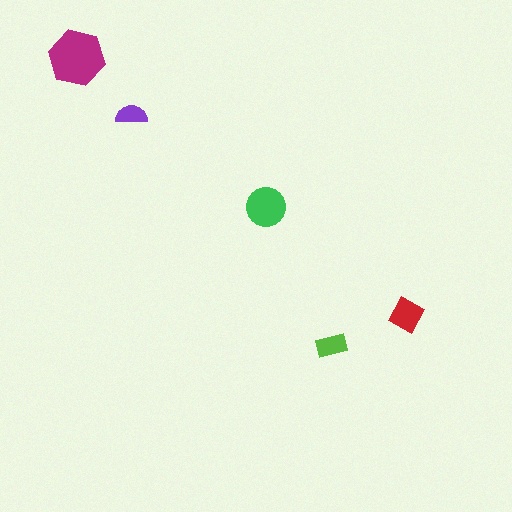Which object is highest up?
The magenta hexagon is topmost.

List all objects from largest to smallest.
The magenta hexagon, the green circle, the red diamond, the lime rectangle, the purple semicircle.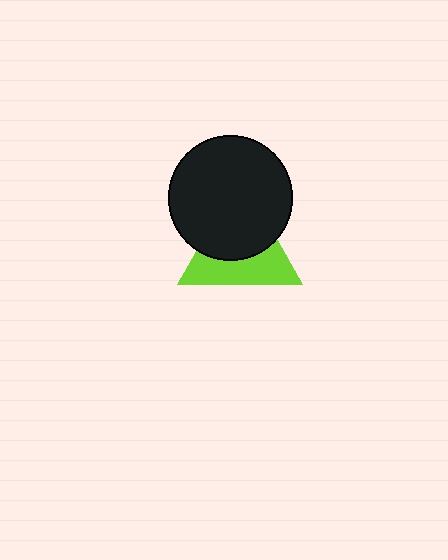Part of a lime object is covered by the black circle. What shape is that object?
It is a triangle.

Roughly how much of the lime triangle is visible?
About half of it is visible (roughly 48%).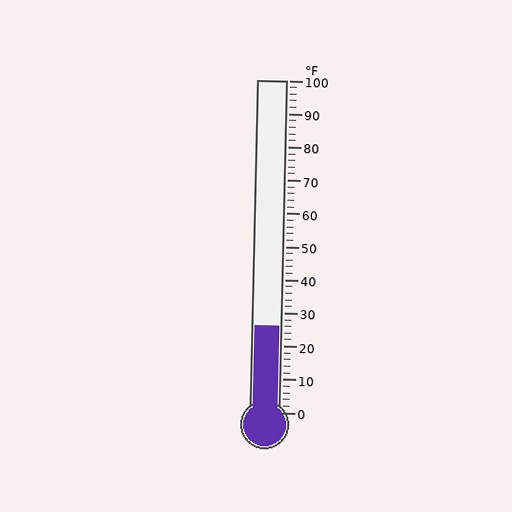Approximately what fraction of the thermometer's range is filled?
The thermometer is filled to approximately 25% of its range.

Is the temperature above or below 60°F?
The temperature is below 60°F.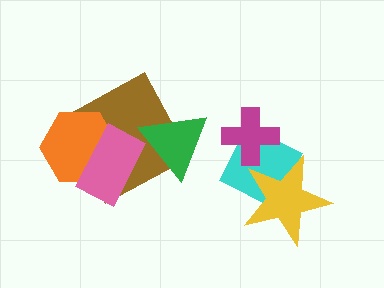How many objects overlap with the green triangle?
2 objects overlap with the green triangle.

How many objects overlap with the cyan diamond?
2 objects overlap with the cyan diamond.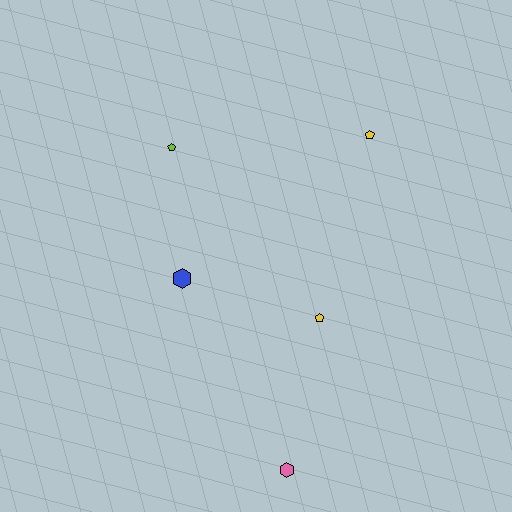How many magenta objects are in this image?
There are no magenta objects.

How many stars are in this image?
There are no stars.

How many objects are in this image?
There are 5 objects.